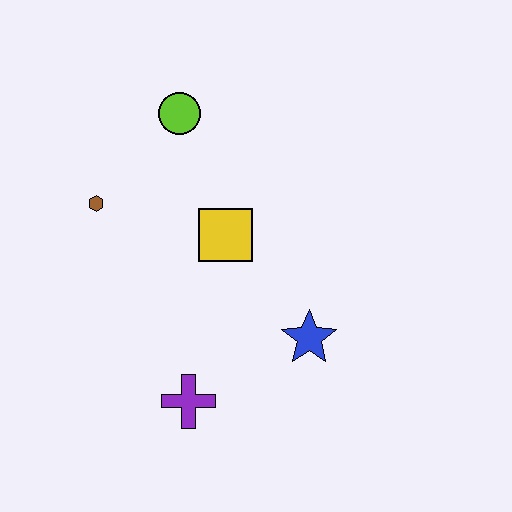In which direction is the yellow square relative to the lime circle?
The yellow square is below the lime circle.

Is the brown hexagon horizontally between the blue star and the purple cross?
No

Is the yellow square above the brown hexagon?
No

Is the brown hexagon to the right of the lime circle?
No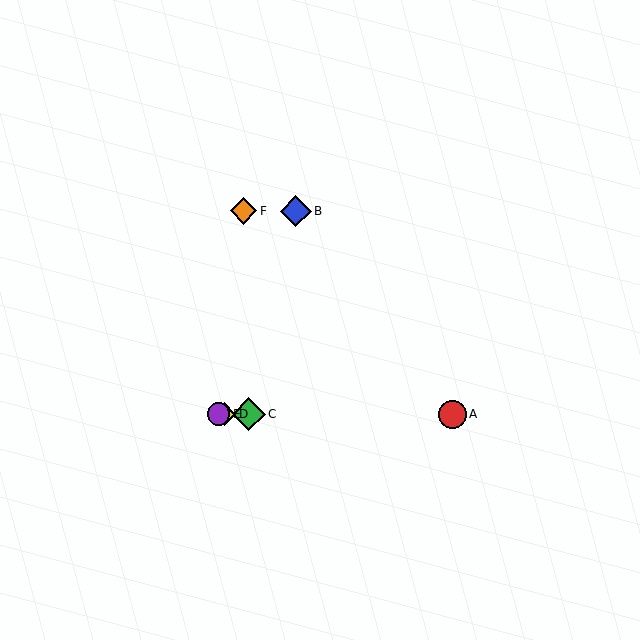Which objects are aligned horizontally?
Objects A, C, D, E are aligned horizontally.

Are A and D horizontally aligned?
Yes, both are at y≈414.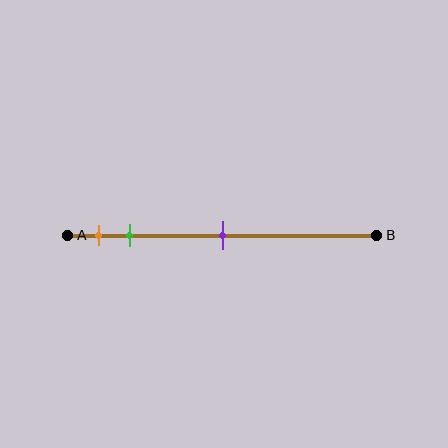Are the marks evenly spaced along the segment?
No, the marks are not evenly spaced.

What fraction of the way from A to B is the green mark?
The green mark is approximately 20% (0.2) of the way from A to B.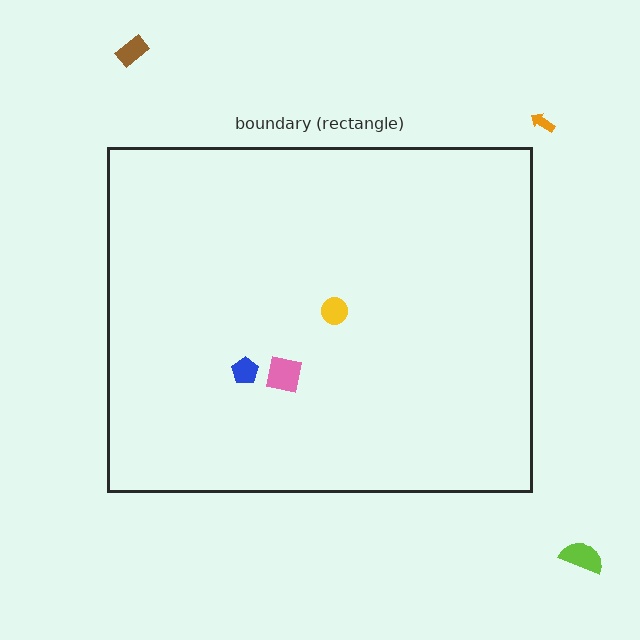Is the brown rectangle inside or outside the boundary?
Outside.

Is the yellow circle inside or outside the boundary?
Inside.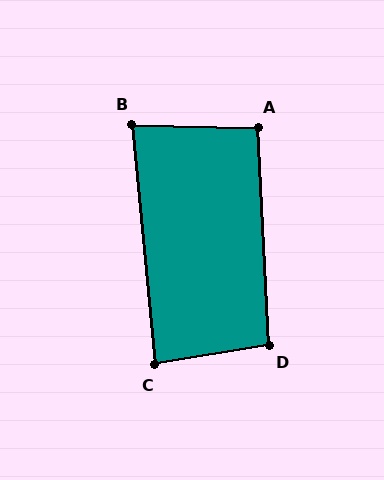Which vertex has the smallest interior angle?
B, at approximately 83 degrees.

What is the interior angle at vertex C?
Approximately 86 degrees (approximately right).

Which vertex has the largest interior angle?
D, at approximately 97 degrees.